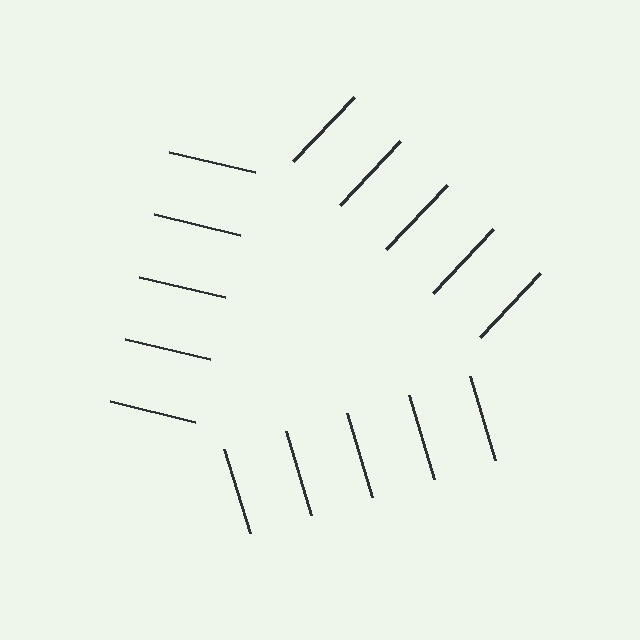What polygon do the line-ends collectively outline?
An illusory triangle — the line segments terminate on its edges but no continuous stroke is drawn.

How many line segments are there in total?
15 — 5 along each of the 3 edges.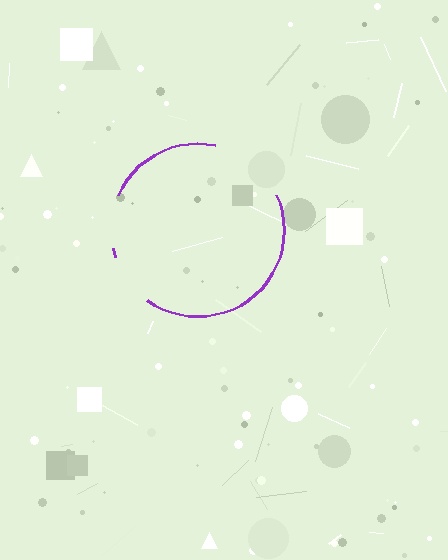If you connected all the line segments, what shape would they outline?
They would outline a circle.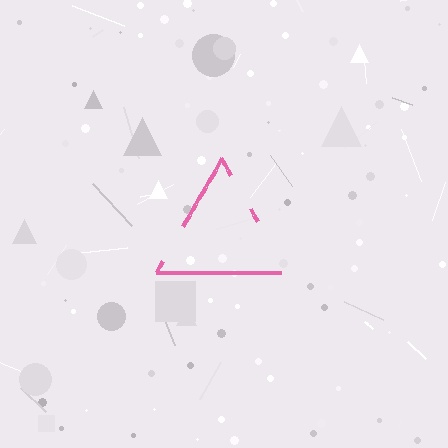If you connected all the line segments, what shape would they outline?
They would outline a triangle.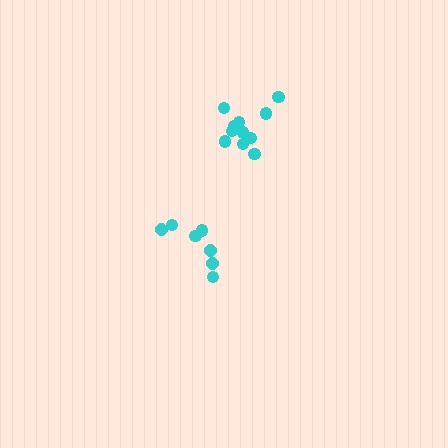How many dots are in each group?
Group 1: 7 dots, Group 2: 11 dots (18 total).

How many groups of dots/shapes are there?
There are 2 groups.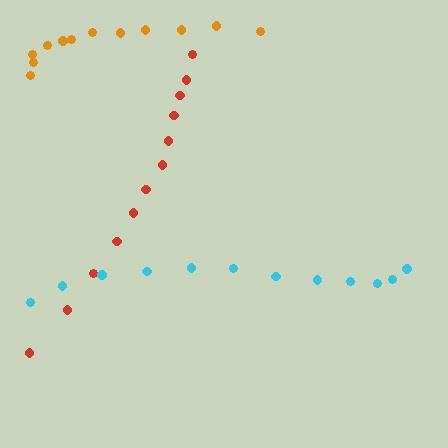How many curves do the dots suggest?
There are 3 distinct paths.